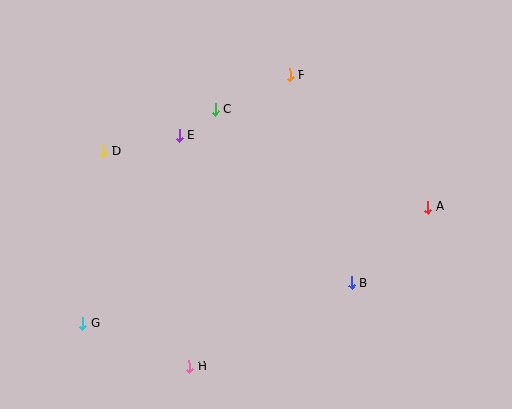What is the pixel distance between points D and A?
The distance between D and A is 329 pixels.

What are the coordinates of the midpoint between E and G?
The midpoint between E and G is at (131, 229).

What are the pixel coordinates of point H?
Point H is at (189, 367).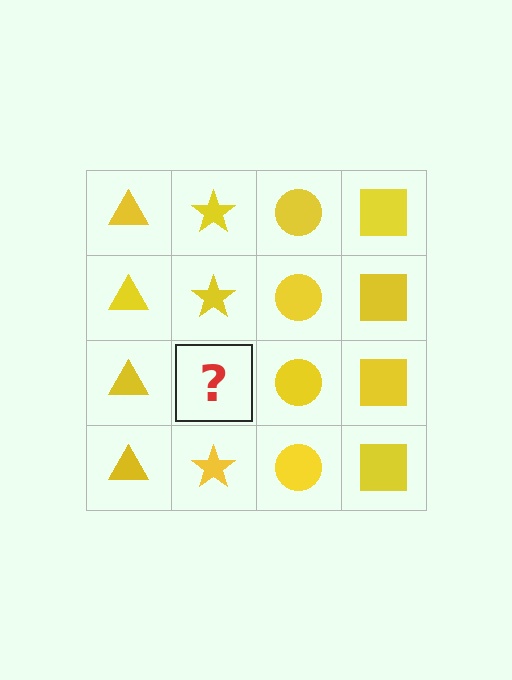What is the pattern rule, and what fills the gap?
The rule is that each column has a consistent shape. The gap should be filled with a yellow star.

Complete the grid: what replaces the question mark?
The question mark should be replaced with a yellow star.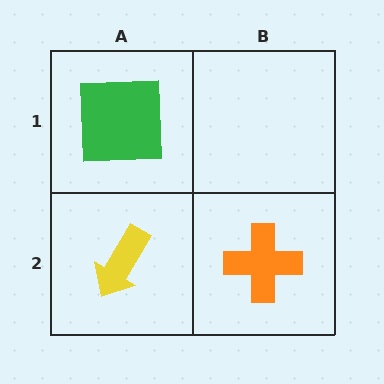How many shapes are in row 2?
2 shapes.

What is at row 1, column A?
A green square.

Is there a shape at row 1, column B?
No, that cell is empty.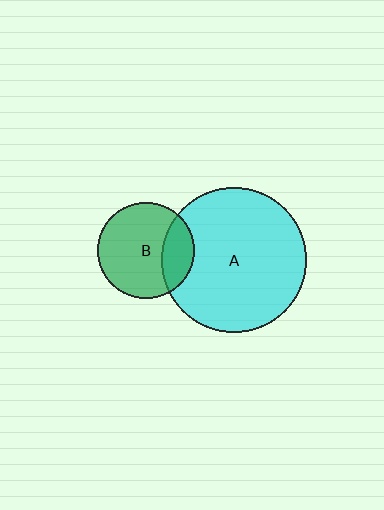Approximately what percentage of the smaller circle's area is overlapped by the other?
Approximately 25%.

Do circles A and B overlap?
Yes.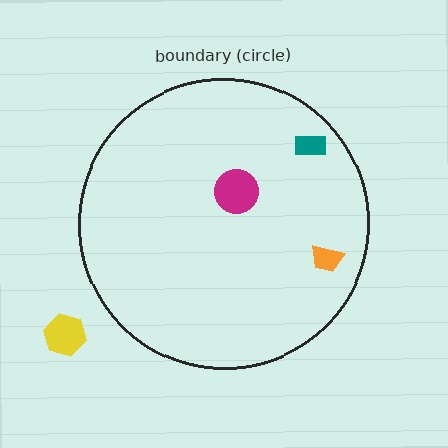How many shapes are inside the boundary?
3 inside, 1 outside.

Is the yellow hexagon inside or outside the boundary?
Outside.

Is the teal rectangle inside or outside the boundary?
Inside.